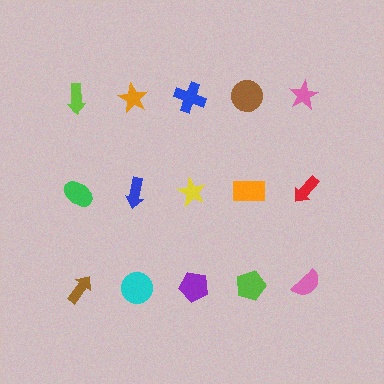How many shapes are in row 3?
5 shapes.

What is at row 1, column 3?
A blue cross.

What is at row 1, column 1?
A lime arrow.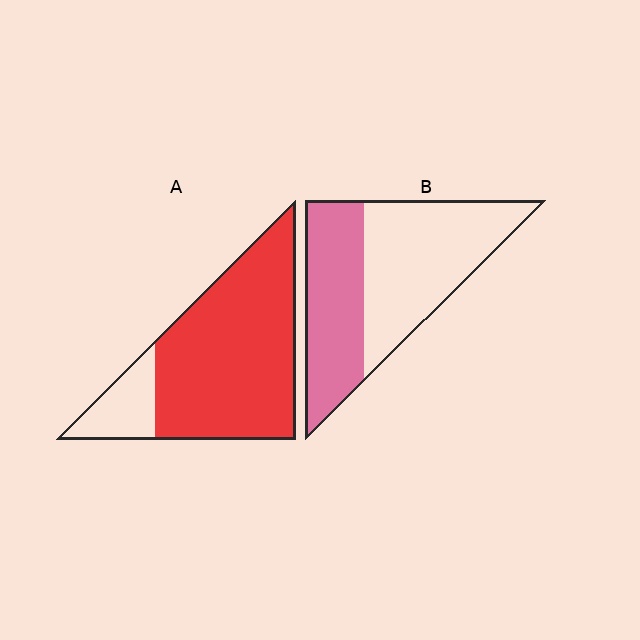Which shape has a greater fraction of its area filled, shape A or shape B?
Shape A.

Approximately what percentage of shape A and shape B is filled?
A is approximately 85% and B is approximately 45%.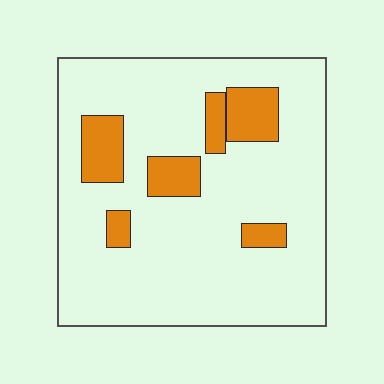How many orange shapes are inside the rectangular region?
6.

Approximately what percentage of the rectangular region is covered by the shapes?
Approximately 15%.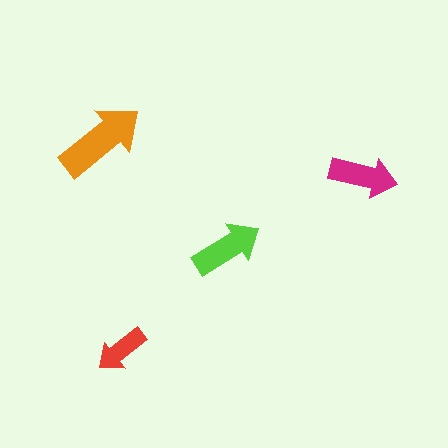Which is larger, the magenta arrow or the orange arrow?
The orange one.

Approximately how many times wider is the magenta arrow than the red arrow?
About 1.5 times wider.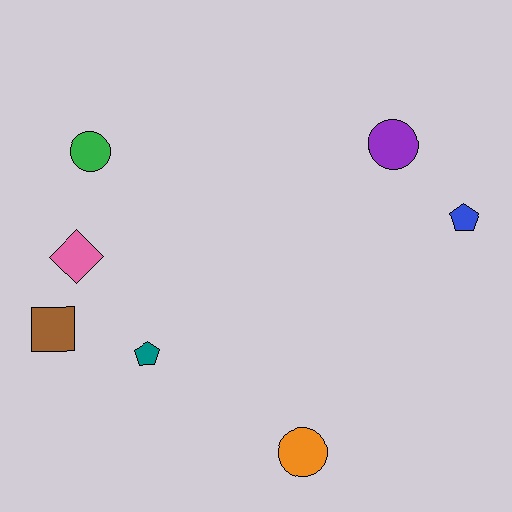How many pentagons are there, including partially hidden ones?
There are 2 pentagons.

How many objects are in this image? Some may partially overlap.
There are 7 objects.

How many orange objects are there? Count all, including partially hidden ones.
There is 1 orange object.